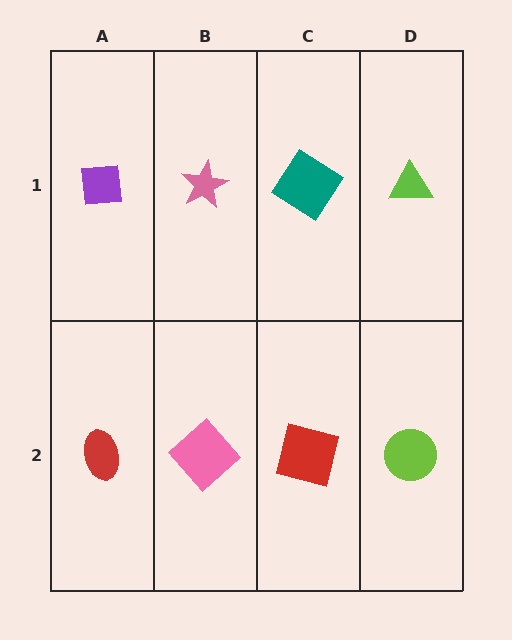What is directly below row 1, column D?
A lime circle.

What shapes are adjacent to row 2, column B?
A pink star (row 1, column B), a red ellipse (row 2, column A), a red square (row 2, column C).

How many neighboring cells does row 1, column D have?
2.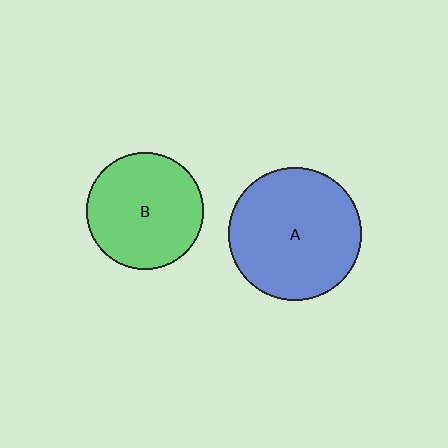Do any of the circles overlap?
No, none of the circles overlap.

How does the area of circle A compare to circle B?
Approximately 1.3 times.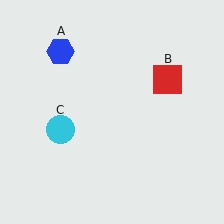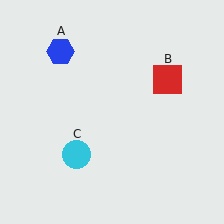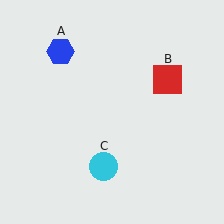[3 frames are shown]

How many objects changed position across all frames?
1 object changed position: cyan circle (object C).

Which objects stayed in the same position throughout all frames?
Blue hexagon (object A) and red square (object B) remained stationary.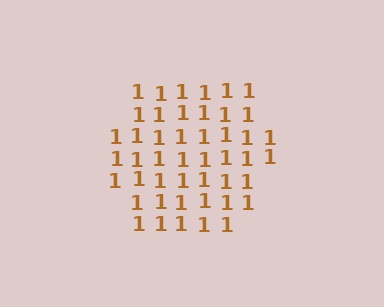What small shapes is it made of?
It is made of small digit 1's.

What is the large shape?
The large shape is a hexagon.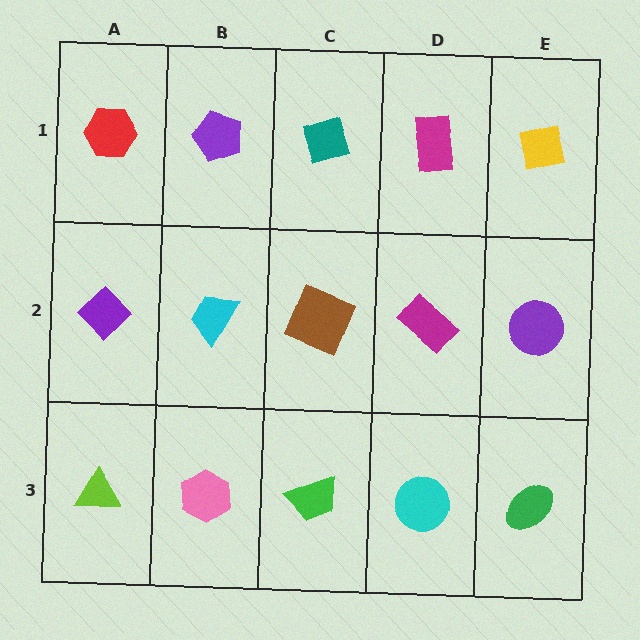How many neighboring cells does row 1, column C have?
3.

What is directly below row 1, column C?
A brown square.